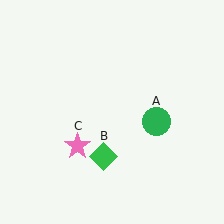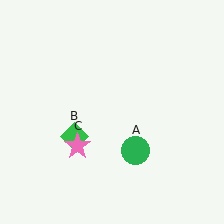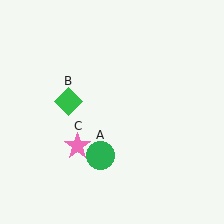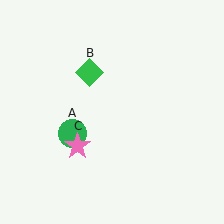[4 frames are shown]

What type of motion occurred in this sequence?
The green circle (object A), green diamond (object B) rotated clockwise around the center of the scene.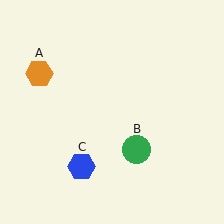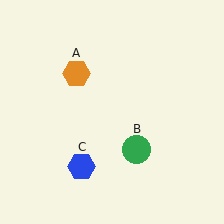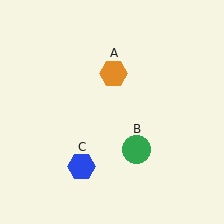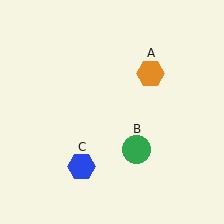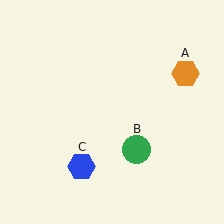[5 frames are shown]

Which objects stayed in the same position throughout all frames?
Green circle (object B) and blue hexagon (object C) remained stationary.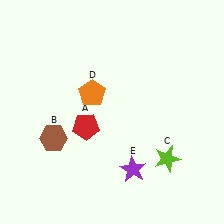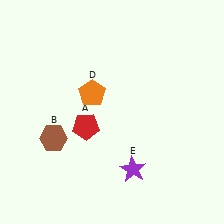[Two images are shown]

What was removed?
The lime star (C) was removed in Image 2.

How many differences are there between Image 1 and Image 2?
There is 1 difference between the two images.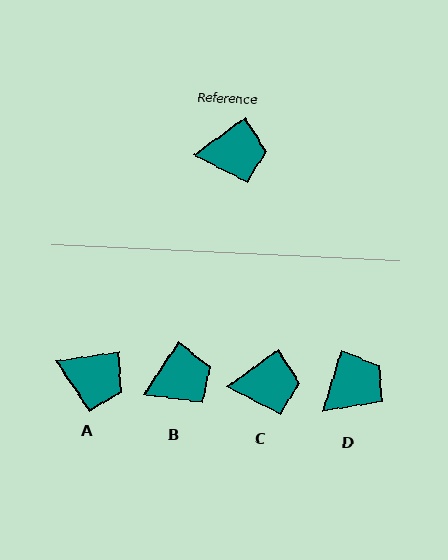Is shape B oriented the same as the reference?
No, it is off by about 20 degrees.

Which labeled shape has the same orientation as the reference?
C.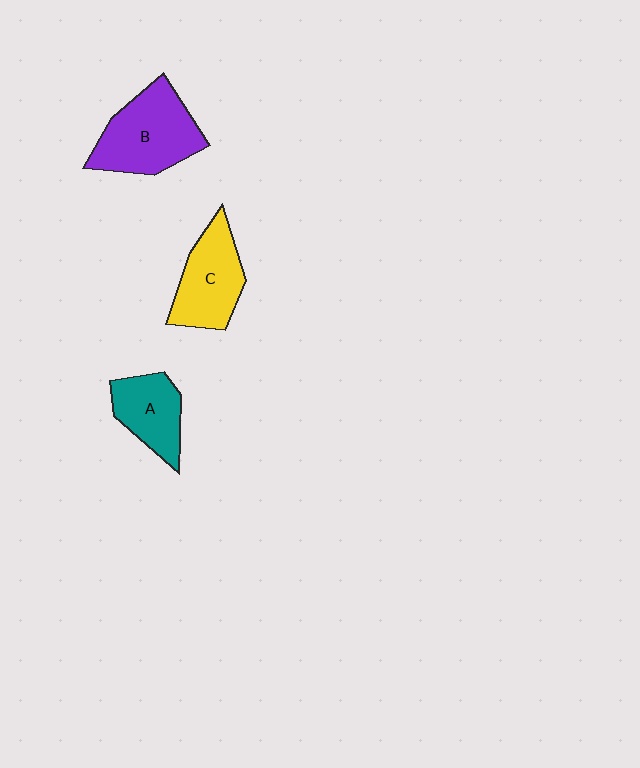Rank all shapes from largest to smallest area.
From largest to smallest: B (purple), C (yellow), A (teal).